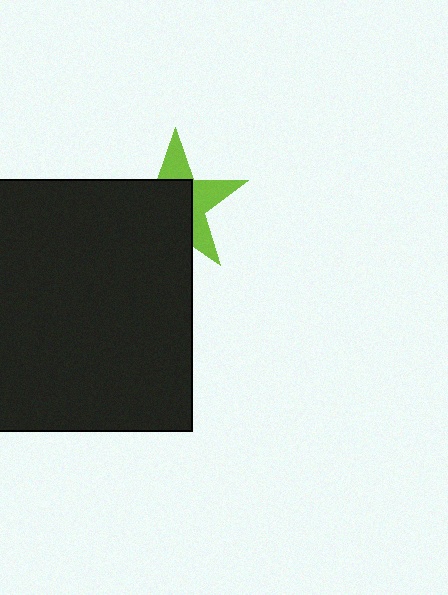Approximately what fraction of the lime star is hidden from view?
Roughly 59% of the lime star is hidden behind the black rectangle.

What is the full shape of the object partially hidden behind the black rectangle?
The partially hidden object is a lime star.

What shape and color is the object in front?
The object in front is a black rectangle.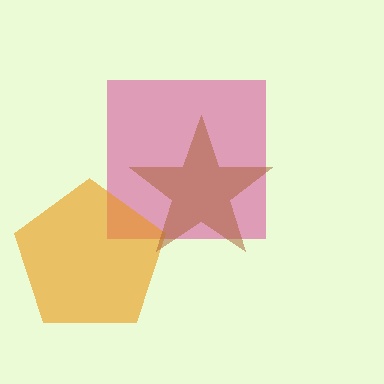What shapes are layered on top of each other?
The layered shapes are: a magenta square, an orange pentagon, a brown star.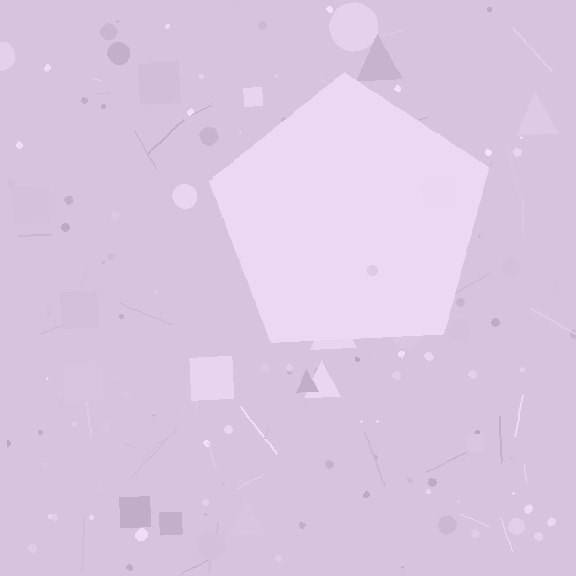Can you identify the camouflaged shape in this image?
The camouflaged shape is a pentagon.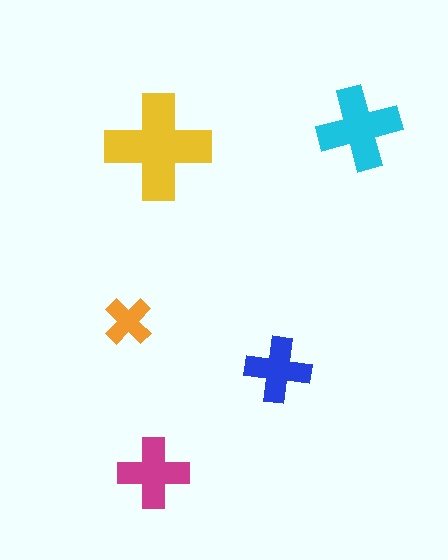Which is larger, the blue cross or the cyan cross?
The cyan one.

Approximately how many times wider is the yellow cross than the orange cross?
About 2 times wider.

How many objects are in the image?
There are 5 objects in the image.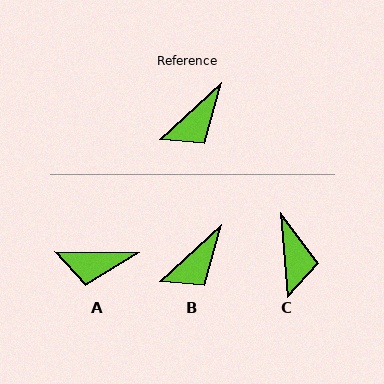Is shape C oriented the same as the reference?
No, it is off by about 52 degrees.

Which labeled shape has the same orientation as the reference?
B.